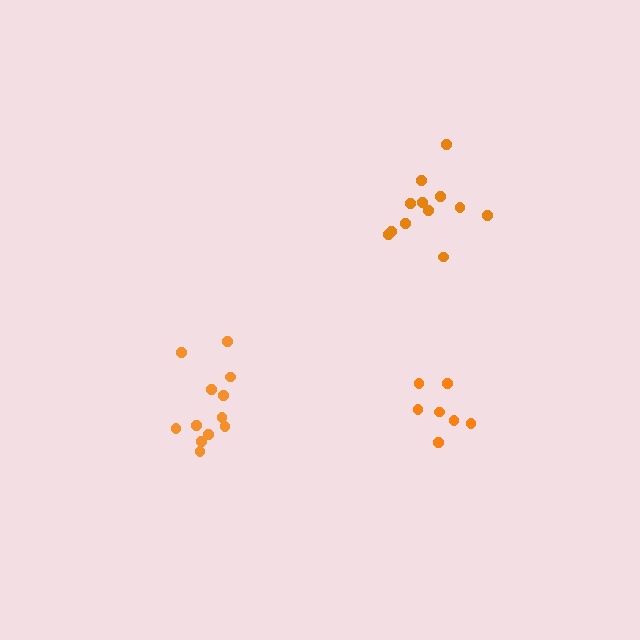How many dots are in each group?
Group 1: 12 dots, Group 2: 7 dots, Group 3: 12 dots (31 total).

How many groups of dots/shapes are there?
There are 3 groups.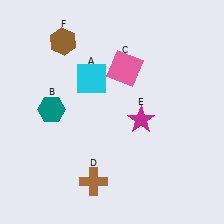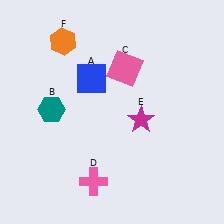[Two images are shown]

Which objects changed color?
A changed from cyan to blue. D changed from brown to pink. F changed from brown to orange.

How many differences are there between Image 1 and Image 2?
There are 3 differences between the two images.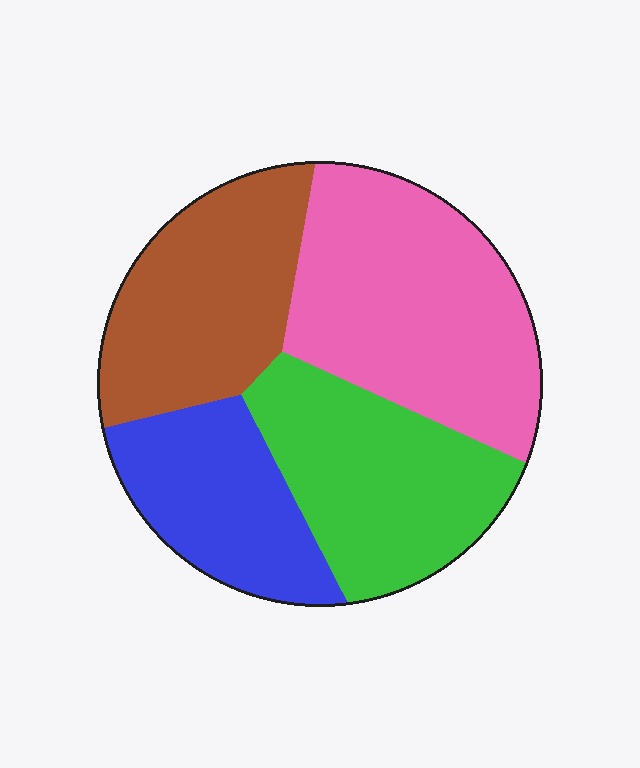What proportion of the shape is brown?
Brown covers roughly 25% of the shape.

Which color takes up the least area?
Blue, at roughly 20%.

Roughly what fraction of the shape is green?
Green takes up less than a quarter of the shape.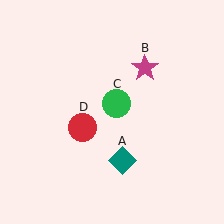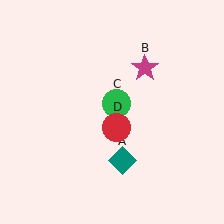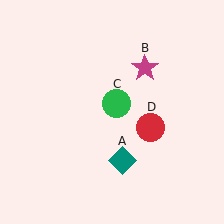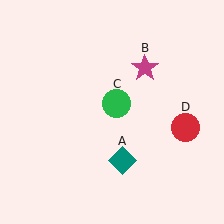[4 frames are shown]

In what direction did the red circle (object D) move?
The red circle (object D) moved right.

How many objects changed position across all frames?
1 object changed position: red circle (object D).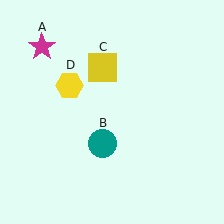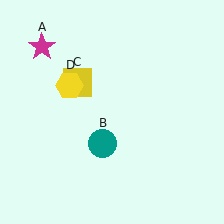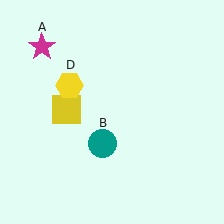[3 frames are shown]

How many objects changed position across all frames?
1 object changed position: yellow square (object C).